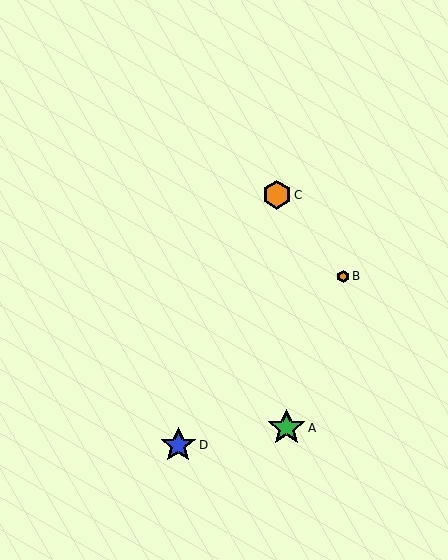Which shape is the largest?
The green star (labeled A) is the largest.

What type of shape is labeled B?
Shape B is an orange hexagon.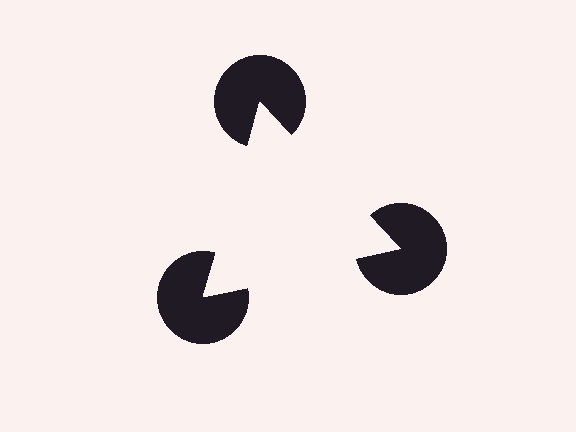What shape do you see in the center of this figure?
An illusory triangle — its edges are inferred from the aligned wedge cuts in the pac-man discs, not physically drawn.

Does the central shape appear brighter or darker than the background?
It typically appears slightly brighter than the background, even though no actual brightness change is drawn.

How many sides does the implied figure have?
3 sides.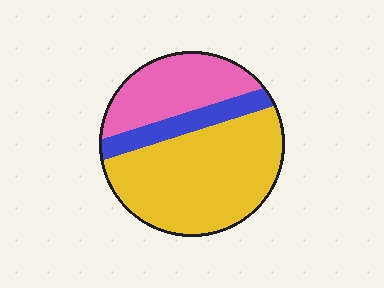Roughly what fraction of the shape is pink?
Pink covers 29% of the shape.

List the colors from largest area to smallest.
From largest to smallest: yellow, pink, blue.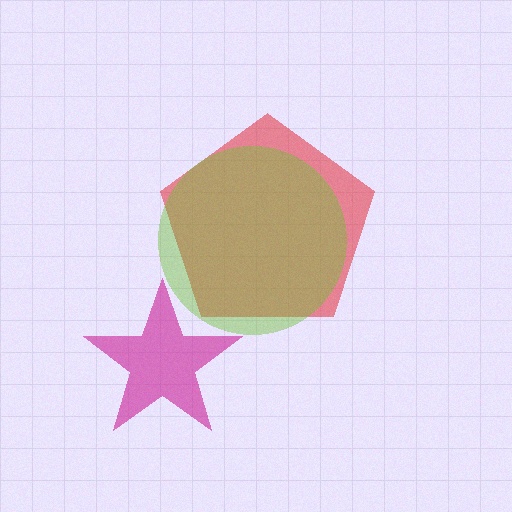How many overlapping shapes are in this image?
There are 3 overlapping shapes in the image.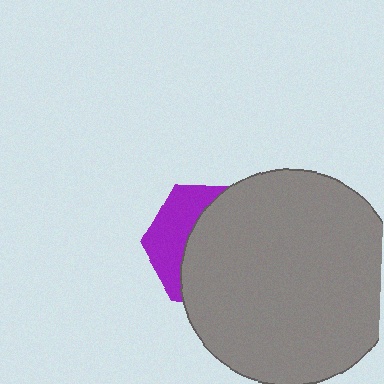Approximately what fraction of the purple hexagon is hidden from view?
Roughly 65% of the purple hexagon is hidden behind the gray circle.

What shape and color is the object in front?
The object in front is a gray circle.